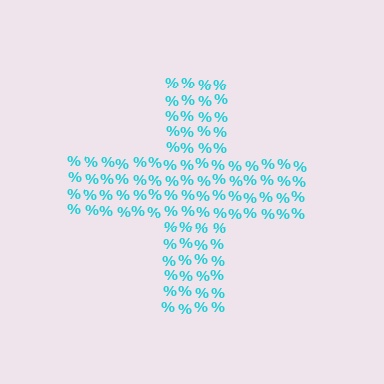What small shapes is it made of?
It is made of small percent signs.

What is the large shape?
The large shape is a cross.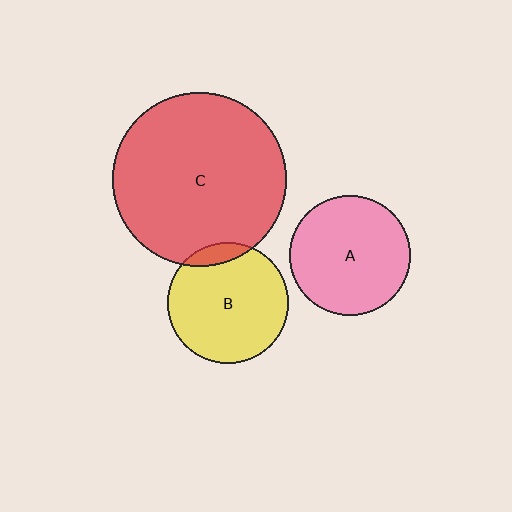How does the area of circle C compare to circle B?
Approximately 2.1 times.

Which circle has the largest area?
Circle C (red).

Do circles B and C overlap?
Yes.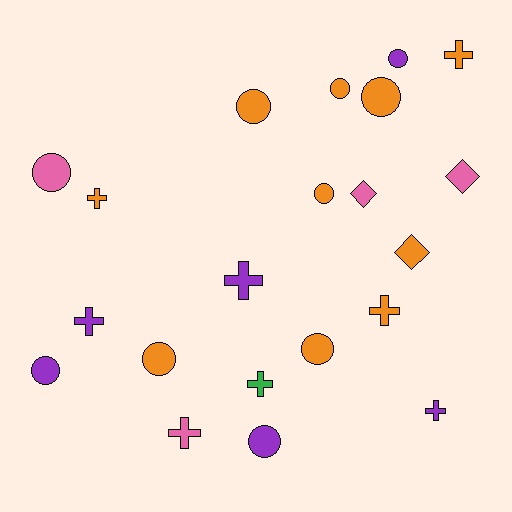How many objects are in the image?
There are 21 objects.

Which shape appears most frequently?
Circle, with 10 objects.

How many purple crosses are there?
There are 3 purple crosses.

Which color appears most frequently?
Orange, with 10 objects.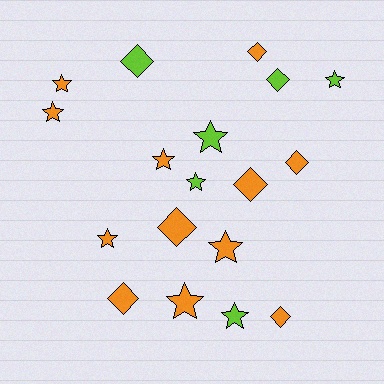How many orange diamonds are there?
There are 6 orange diamonds.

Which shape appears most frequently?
Star, with 10 objects.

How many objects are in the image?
There are 18 objects.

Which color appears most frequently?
Orange, with 12 objects.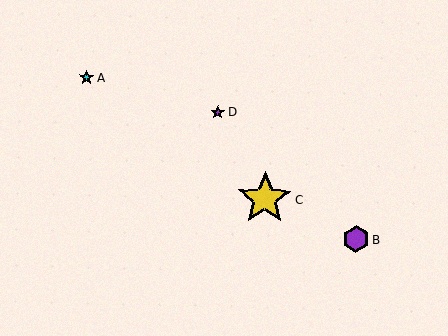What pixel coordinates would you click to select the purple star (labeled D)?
Click at (218, 112) to select the purple star D.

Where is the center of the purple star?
The center of the purple star is at (218, 112).